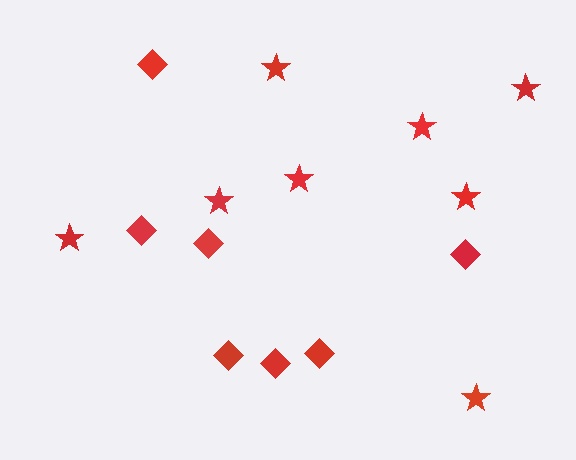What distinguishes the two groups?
There are 2 groups: one group of stars (8) and one group of diamonds (7).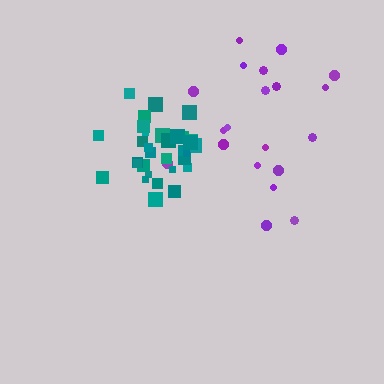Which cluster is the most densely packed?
Teal.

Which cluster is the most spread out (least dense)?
Purple.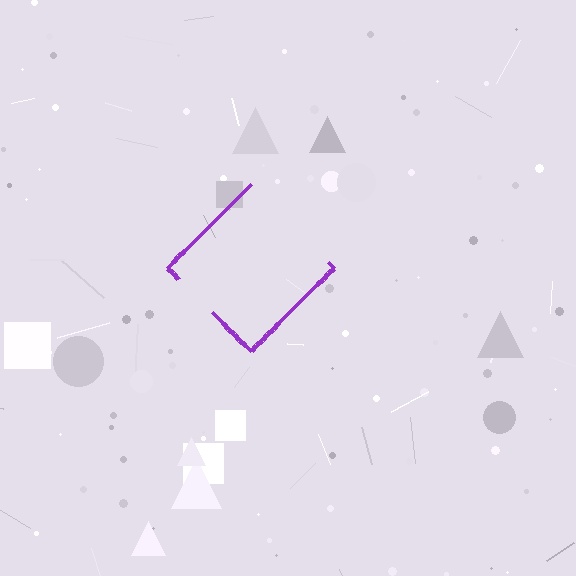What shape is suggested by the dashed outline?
The dashed outline suggests a diamond.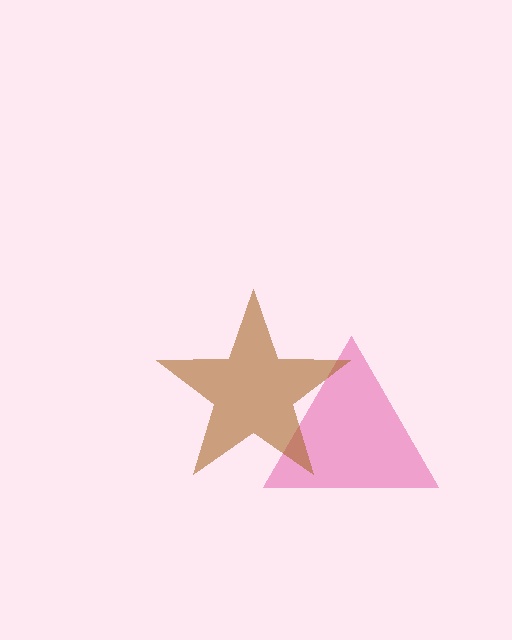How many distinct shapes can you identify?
There are 2 distinct shapes: a pink triangle, a brown star.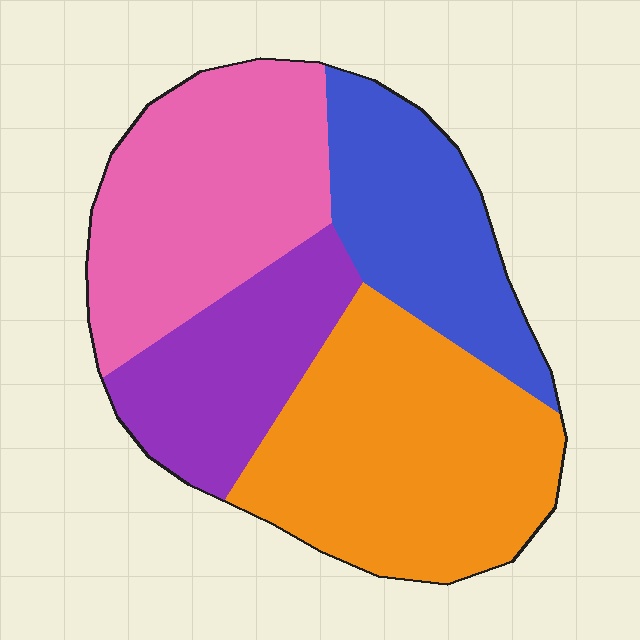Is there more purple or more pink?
Pink.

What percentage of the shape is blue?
Blue takes up about one fifth (1/5) of the shape.